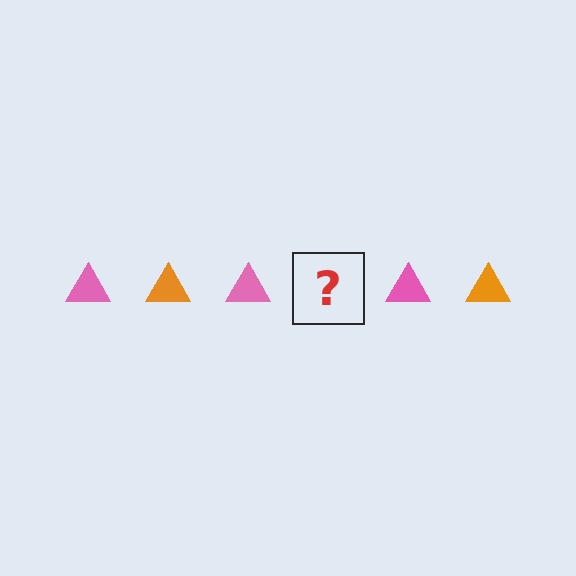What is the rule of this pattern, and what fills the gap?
The rule is that the pattern cycles through pink, orange triangles. The gap should be filled with an orange triangle.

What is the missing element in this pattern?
The missing element is an orange triangle.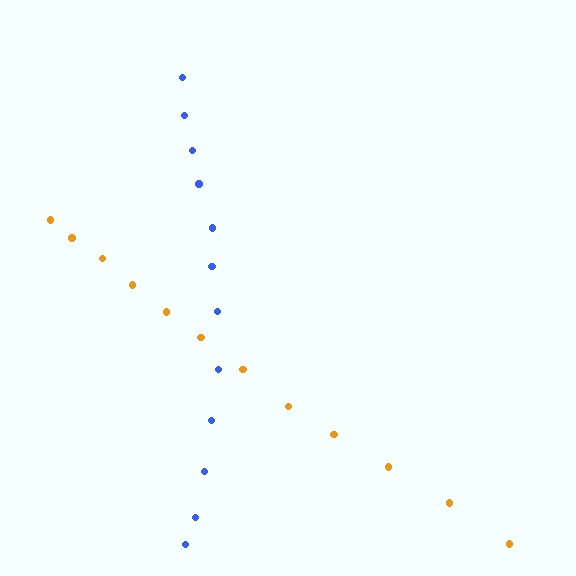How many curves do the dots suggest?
There are 2 distinct paths.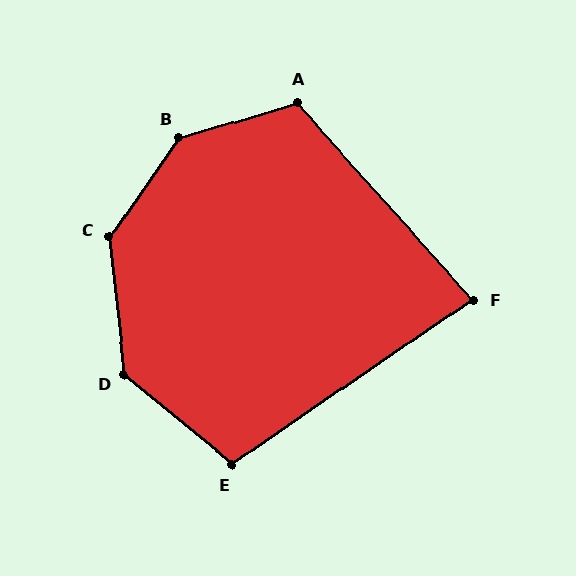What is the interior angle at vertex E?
Approximately 106 degrees (obtuse).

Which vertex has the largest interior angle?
B, at approximately 142 degrees.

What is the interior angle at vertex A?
Approximately 115 degrees (obtuse).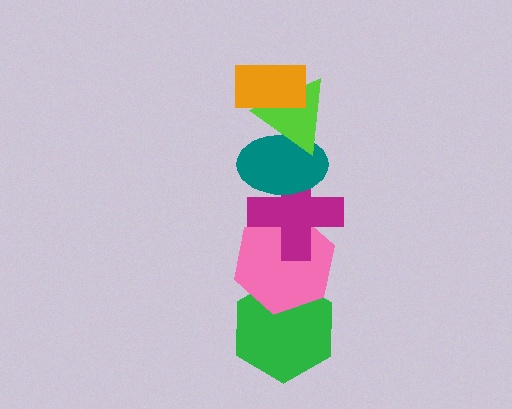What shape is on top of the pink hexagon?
The magenta cross is on top of the pink hexagon.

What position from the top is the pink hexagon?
The pink hexagon is 5th from the top.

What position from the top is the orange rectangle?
The orange rectangle is 1st from the top.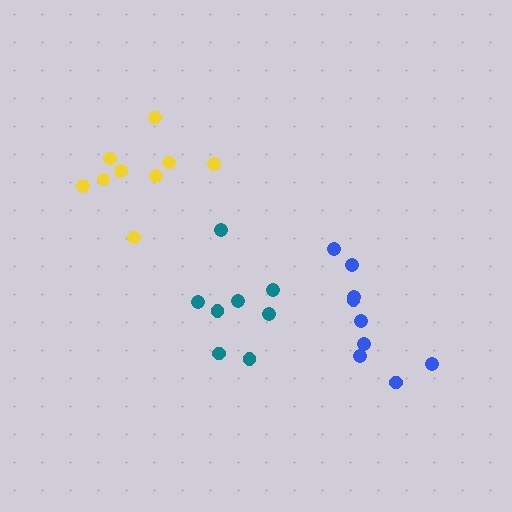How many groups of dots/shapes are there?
There are 3 groups.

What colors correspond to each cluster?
The clusters are colored: teal, blue, yellow.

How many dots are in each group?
Group 1: 8 dots, Group 2: 9 dots, Group 3: 9 dots (26 total).